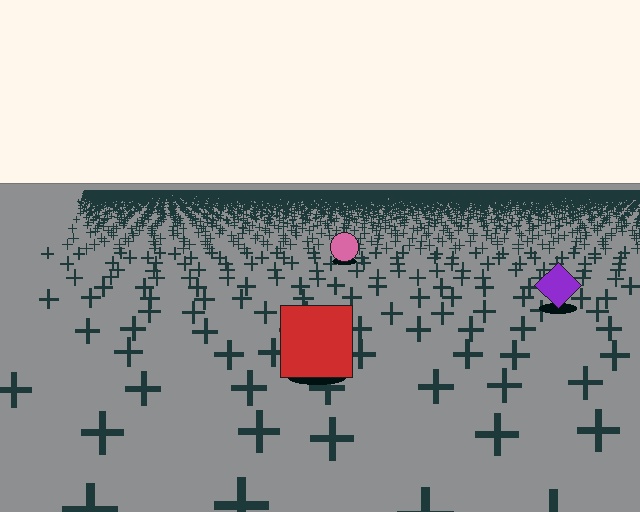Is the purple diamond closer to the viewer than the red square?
No. The red square is closer — you can tell from the texture gradient: the ground texture is coarser near it.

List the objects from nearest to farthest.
From nearest to farthest: the red square, the purple diamond, the pink circle.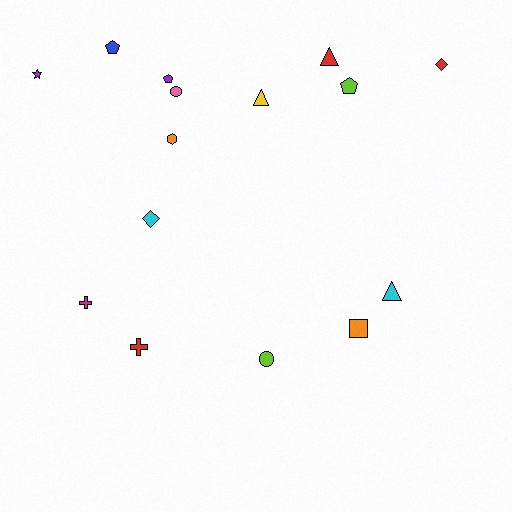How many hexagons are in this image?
There is 1 hexagon.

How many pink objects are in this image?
There is 1 pink object.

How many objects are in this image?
There are 15 objects.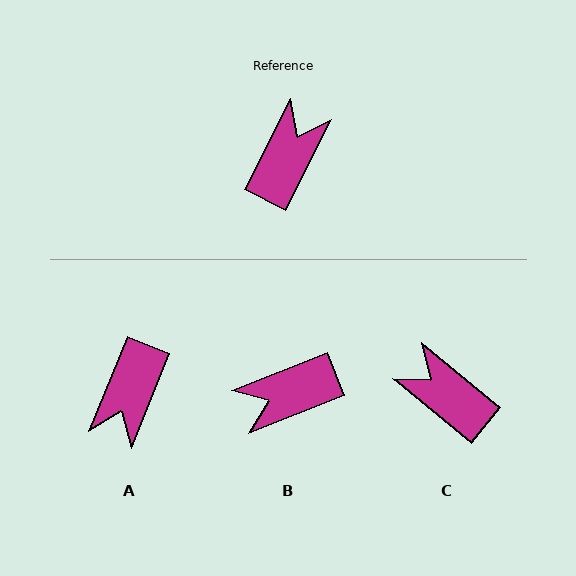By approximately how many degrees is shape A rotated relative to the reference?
Approximately 175 degrees clockwise.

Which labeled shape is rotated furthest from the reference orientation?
A, about 175 degrees away.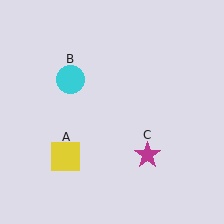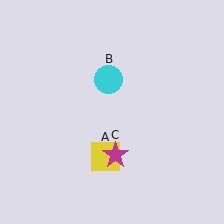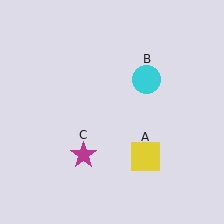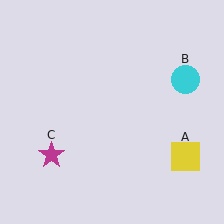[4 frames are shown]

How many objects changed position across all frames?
3 objects changed position: yellow square (object A), cyan circle (object B), magenta star (object C).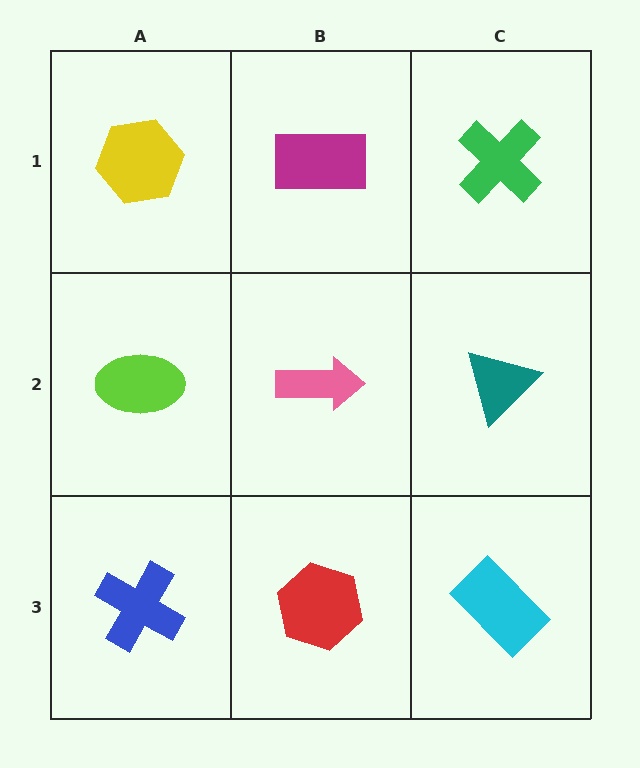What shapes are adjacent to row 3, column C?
A teal triangle (row 2, column C), a red hexagon (row 3, column B).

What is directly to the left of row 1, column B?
A yellow hexagon.